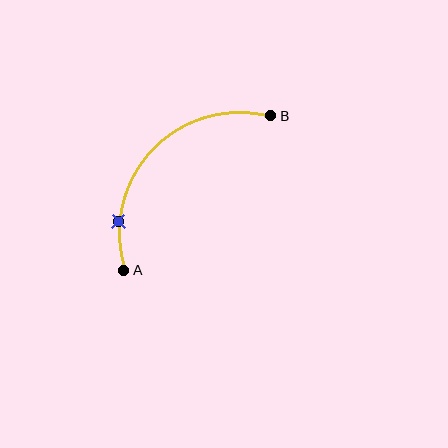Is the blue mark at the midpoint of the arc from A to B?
No. The blue mark lies on the arc but is closer to endpoint A. The arc midpoint would be at the point on the curve equidistant along the arc from both A and B.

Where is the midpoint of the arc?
The arc midpoint is the point on the curve farthest from the straight line joining A and B. It sits above and to the left of that line.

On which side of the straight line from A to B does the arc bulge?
The arc bulges above and to the left of the straight line connecting A and B.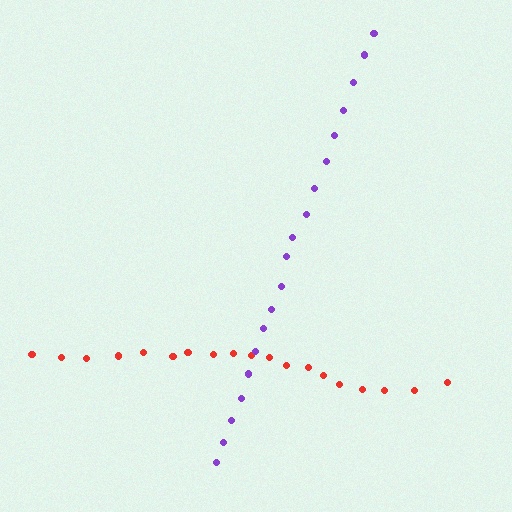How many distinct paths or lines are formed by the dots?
There are 2 distinct paths.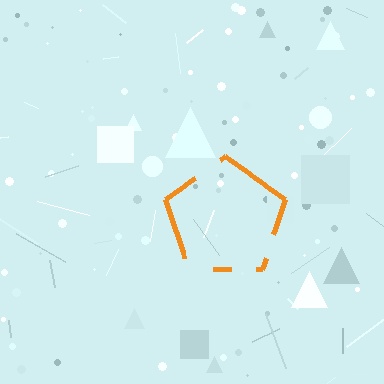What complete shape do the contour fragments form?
The contour fragments form a pentagon.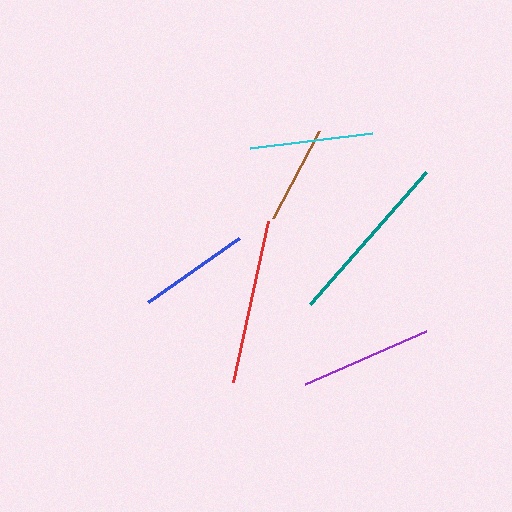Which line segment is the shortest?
The brown line is the shortest at approximately 99 pixels.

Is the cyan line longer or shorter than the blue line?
The cyan line is longer than the blue line.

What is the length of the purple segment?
The purple segment is approximately 132 pixels long.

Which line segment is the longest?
The teal line is the longest at approximately 175 pixels.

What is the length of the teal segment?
The teal segment is approximately 175 pixels long.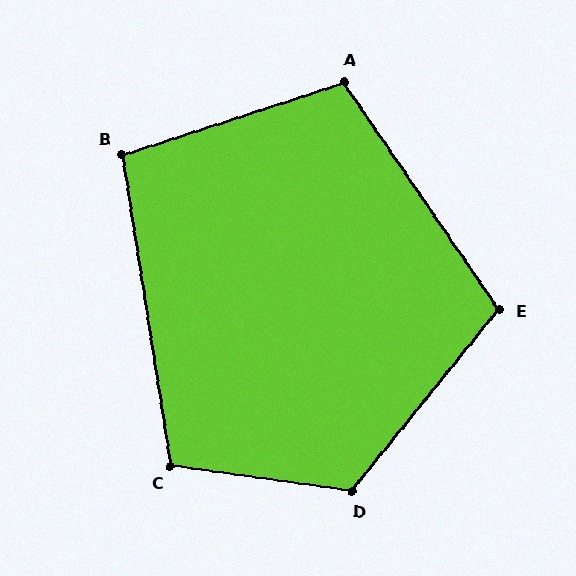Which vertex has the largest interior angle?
D, at approximately 121 degrees.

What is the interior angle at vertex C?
Approximately 107 degrees (obtuse).